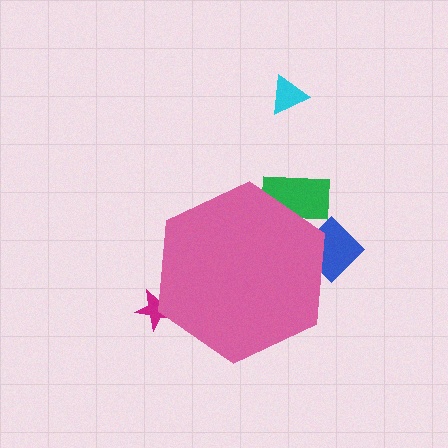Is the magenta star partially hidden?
Yes, the magenta star is partially hidden behind the pink hexagon.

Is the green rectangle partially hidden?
Yes, the green rectangle is partially hidden behind the pink hexagon.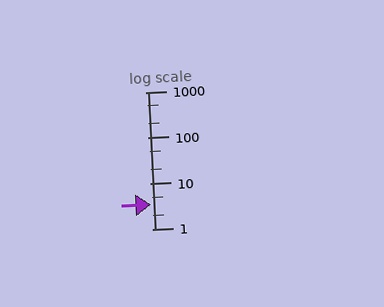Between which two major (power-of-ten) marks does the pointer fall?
The pointer is between 1 and 10.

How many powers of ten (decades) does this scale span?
The scale spans 3 decades, from 1 to 1000.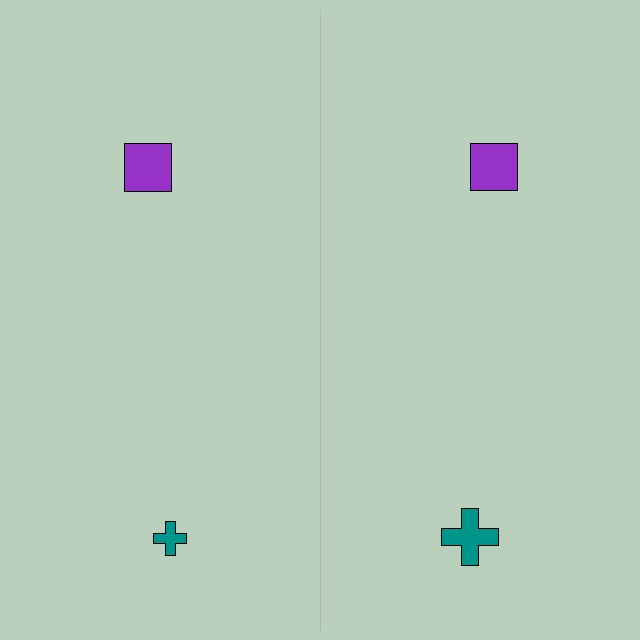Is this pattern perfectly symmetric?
No, the pattern is not perfectly symmetric. The teal cross on the right side has a different size than its mirror counterpart.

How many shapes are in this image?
There are 4 shapes in this image.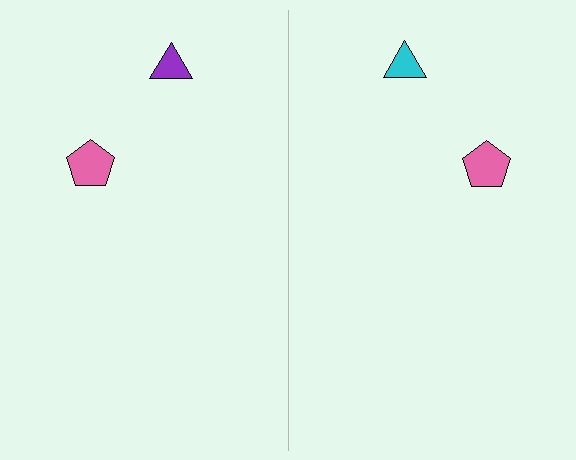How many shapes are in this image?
There are 4 shapes in this image.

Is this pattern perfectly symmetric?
No, the pattern is not perfectly symmetric. The cyan triangle on the right side breaks the symmetry — its mirror counterpart is purple.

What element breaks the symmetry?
The cyan triangle on the right side breaks the symmetry — its mirror counterpart is purple.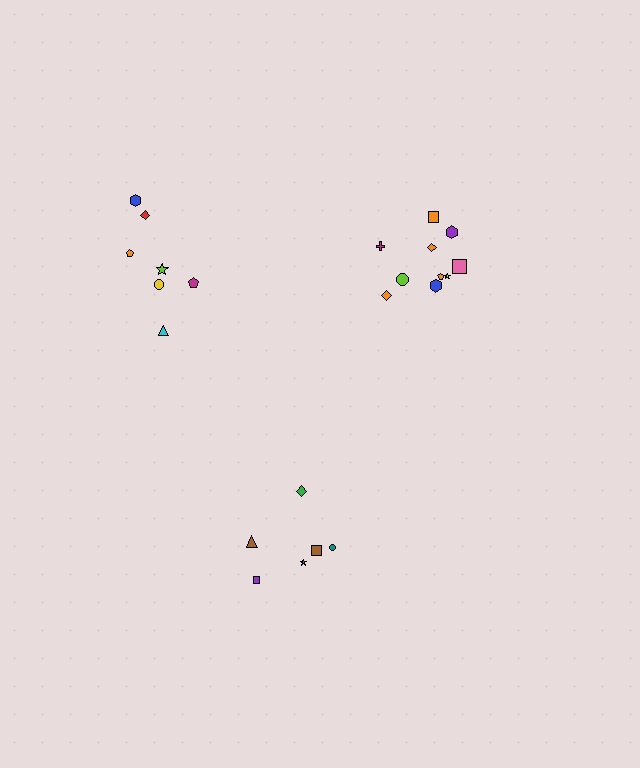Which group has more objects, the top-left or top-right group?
The top-right group.